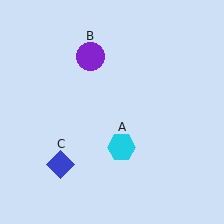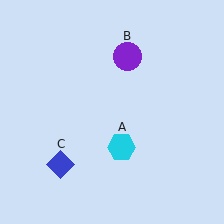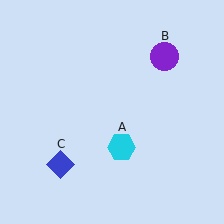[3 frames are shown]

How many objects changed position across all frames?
1 object changed position: purple circle (object B).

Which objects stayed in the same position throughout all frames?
Cyan hexagon (object A) and blue diamond (object C) remained stationary.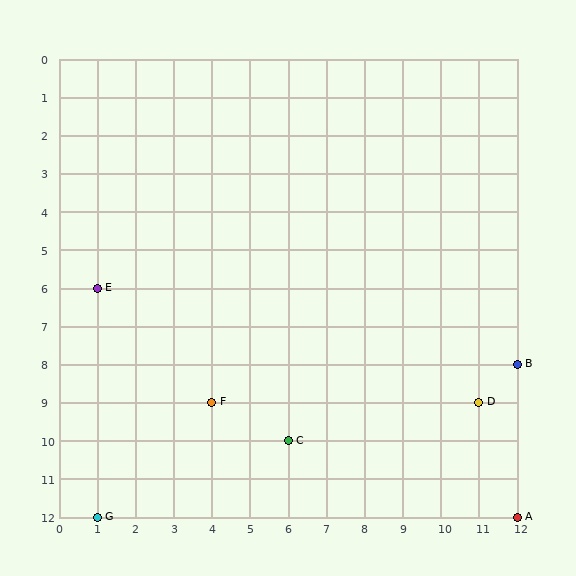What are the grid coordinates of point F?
Point F is at grid coordinates (4, 9).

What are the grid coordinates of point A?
Point A is at grid coordinates (12, 12).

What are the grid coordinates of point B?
Point B is at grid coordinates (12, 8).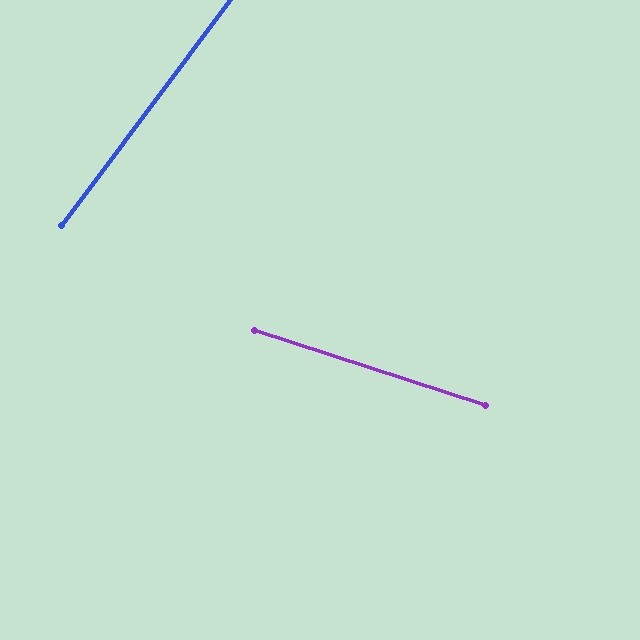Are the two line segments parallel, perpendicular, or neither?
Neither parallel nor perpendicular — they differ by about 71°.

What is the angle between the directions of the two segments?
Approximately 71 degrees.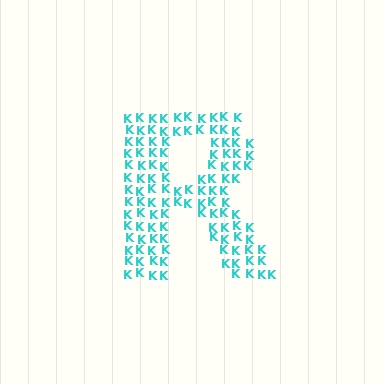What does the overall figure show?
The overall figure shows the letter R.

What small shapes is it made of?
It is made of small letter K's.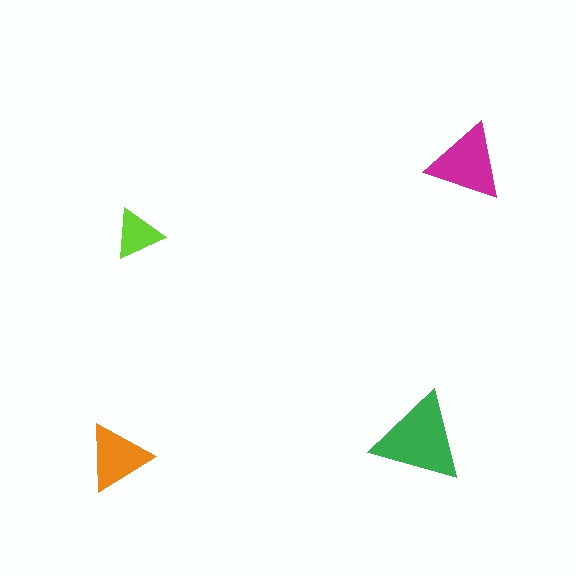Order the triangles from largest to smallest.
the green one, the magenta one, the orange one, the lime one.